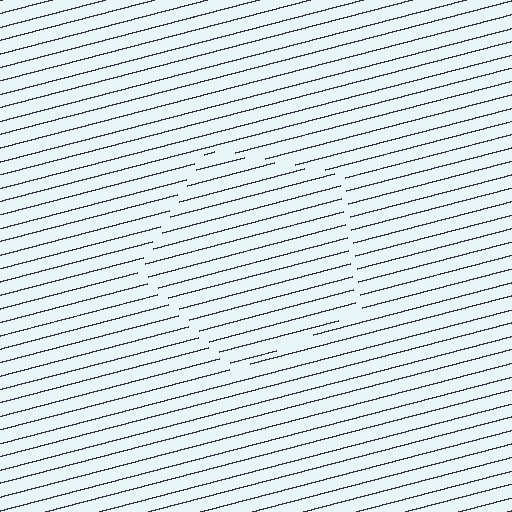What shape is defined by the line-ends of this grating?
An illusory pentagon. The interior of the shape contains the same grating, shifted by half a period — the contour is defined by the phase discontinuity where line-ends from the inner and outer gratings abut.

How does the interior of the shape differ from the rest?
The interior of the shape contains the same grating, shifted by half a period — the contour is defined by the phase discontinuity where line-ends from the inner and outer gratings abut.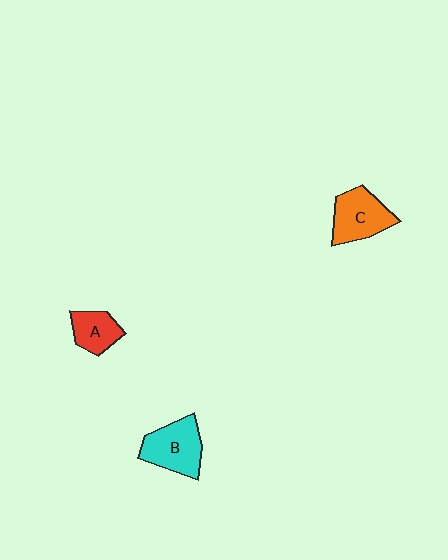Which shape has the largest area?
Shape B (cyan).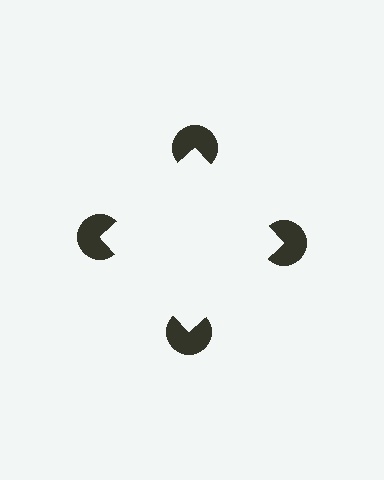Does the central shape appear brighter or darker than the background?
It typically appears slightly brighter than the background, even though no actual brightness change is drawn.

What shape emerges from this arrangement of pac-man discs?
An illusory square — its edges are inferred from the aligned wedge cuts in the pac-man discs, not physically drawn.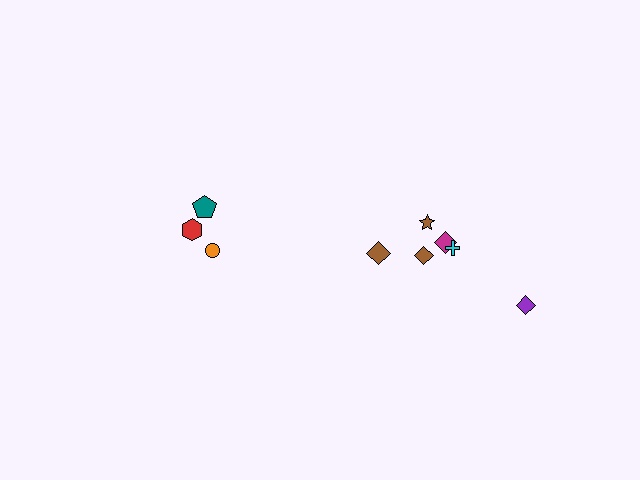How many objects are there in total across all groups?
There are 9 objects.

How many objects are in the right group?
There are 6 objects.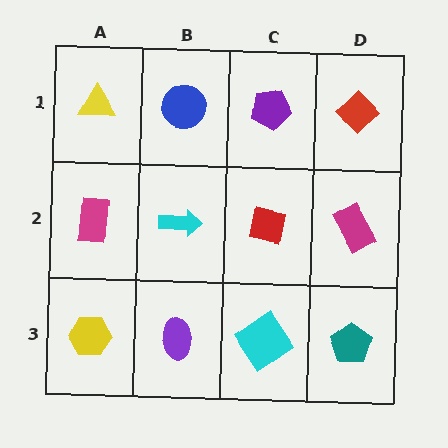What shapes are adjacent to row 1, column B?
A cyan arrow (row 2, column B), a yellow triangle (row 1, column A), a purple pentagon (row 1, column C).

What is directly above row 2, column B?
A blue circle.